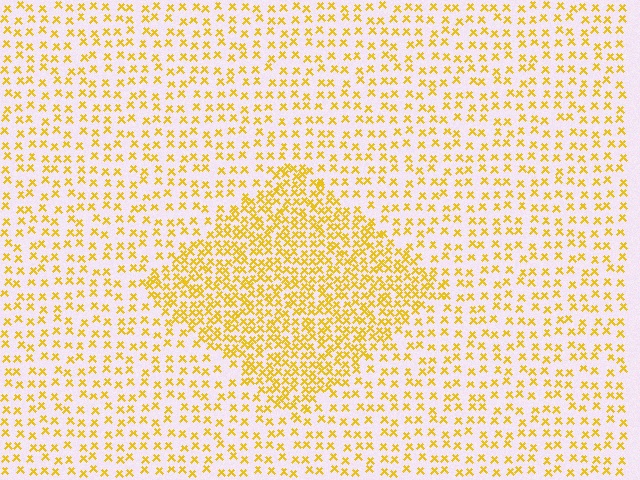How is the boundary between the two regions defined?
The boundary is defined by a change in element density (approximately 2.2x ratio). All elements are the same color, size, and shape.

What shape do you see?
I see a diamond.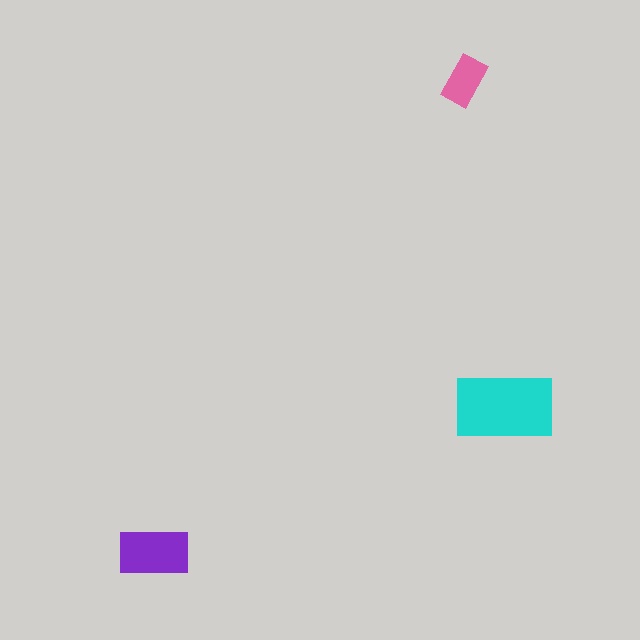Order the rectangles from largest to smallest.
the cyan one, the purple one, the pink one.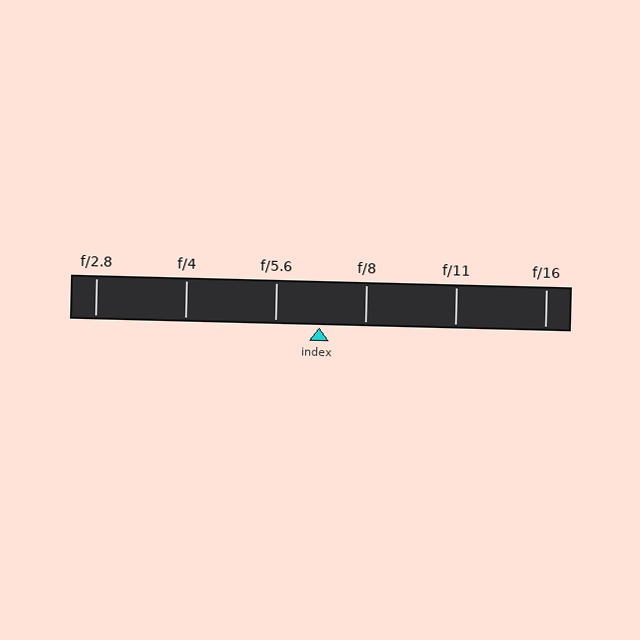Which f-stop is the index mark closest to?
The index mark is closest to f/5.6.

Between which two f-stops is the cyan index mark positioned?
The index mark is between f/5.6 and f/8.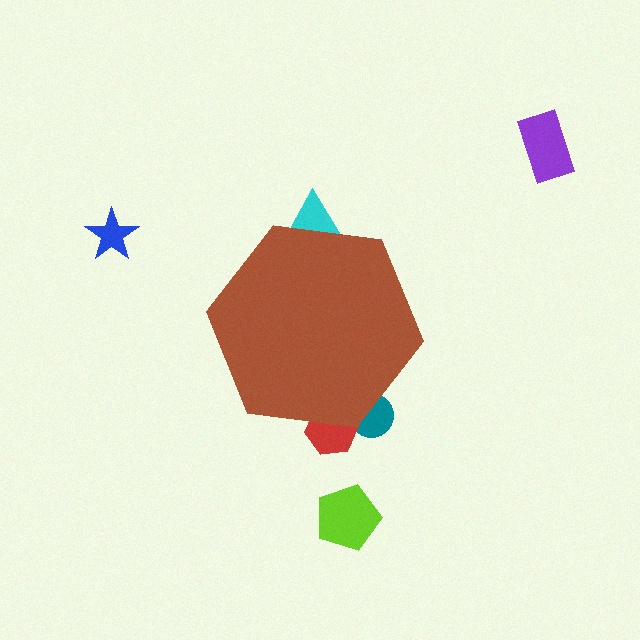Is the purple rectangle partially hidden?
No, the purple rectangle is fully visible.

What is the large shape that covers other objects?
A brown hexagon.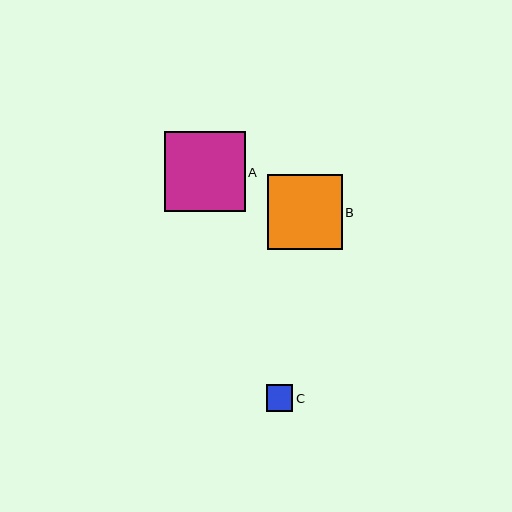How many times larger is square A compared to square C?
Square A is approximately 3.0 times the size of square C.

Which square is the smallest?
Square C is the smallest with a size of approximately 27 pixels.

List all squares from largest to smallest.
From largest to smallest: A, B, C.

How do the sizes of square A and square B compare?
Square A and square B are approximately the same size.